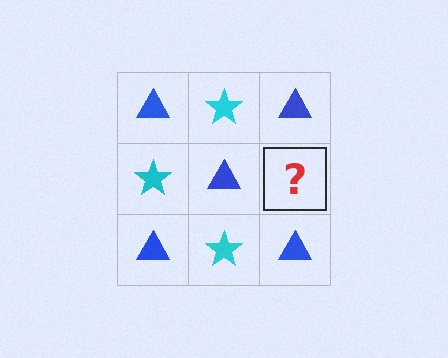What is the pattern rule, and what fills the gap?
The rule is that it alternates blue triangle and cyan star in a checkerboard pattern. The gap should be filled with a cyan star.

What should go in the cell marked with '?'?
The missing cell should contain a cyan star.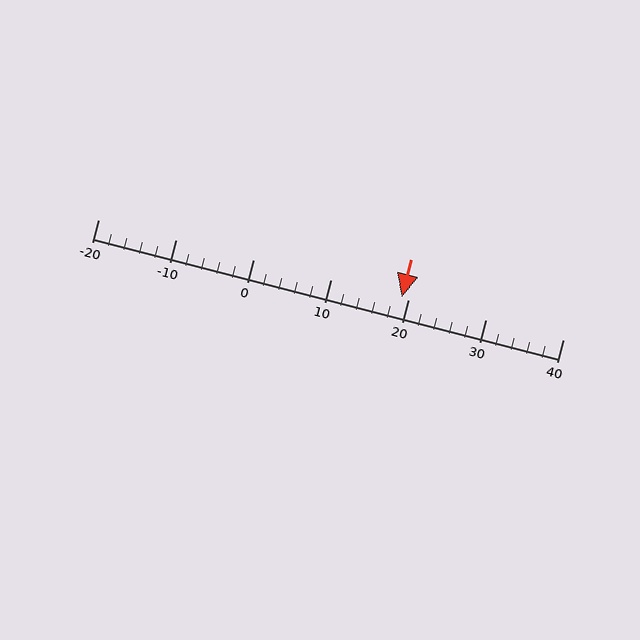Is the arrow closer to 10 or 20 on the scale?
The arrow is closer to 20.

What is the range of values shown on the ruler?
The ruler shows values from -20 to 40.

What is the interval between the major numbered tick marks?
The major tick marks are spaced 10 units apart.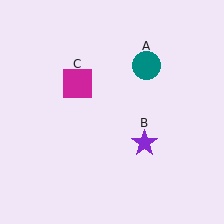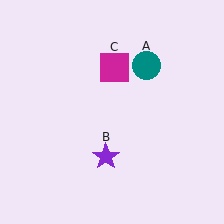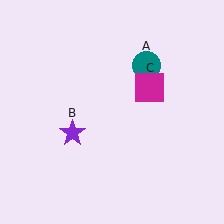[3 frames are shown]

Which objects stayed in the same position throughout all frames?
Teal circle (object A) remained stationary.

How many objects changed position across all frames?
2 objects changed position: purple star (object B), magenta square (object C).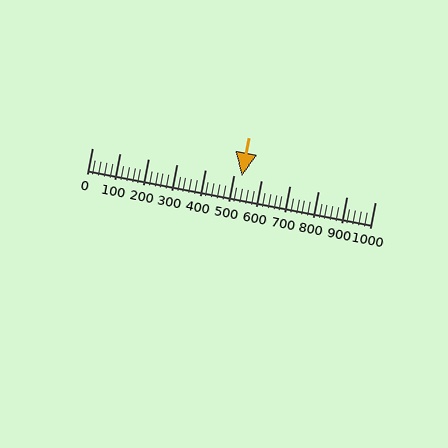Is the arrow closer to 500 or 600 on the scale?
The arrow is closer to 500.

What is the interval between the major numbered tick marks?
The major tick marks are spaced 100 units apart.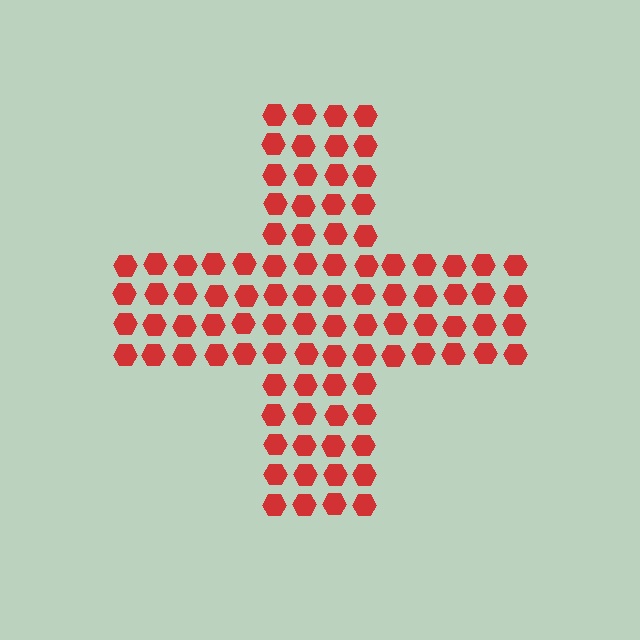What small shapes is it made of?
It is made of small hexagons.